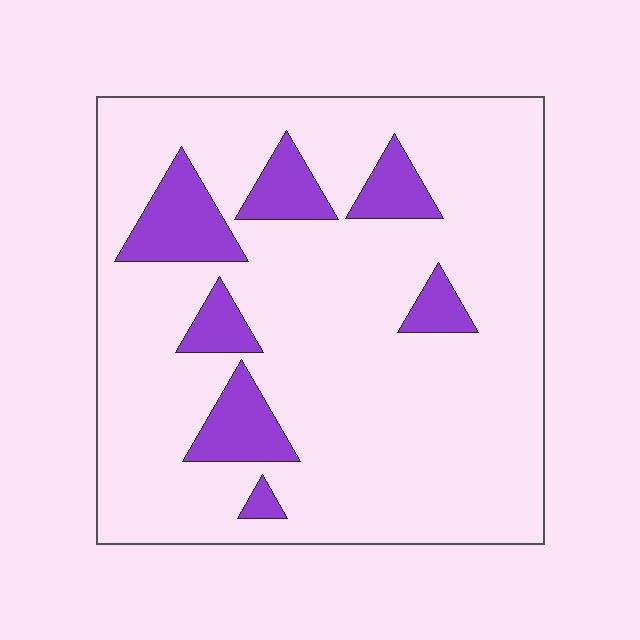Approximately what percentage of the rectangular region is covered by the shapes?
Approximately 15%.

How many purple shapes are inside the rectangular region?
7.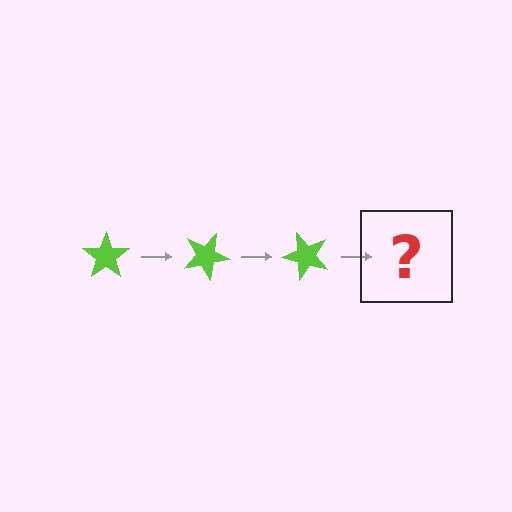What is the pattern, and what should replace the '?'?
The pattern is that the star rotates 25 degrees each step. The '?' should be a lime star rotated 75 degrees.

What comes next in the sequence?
The next element should be a lime star rotated 75 degrees.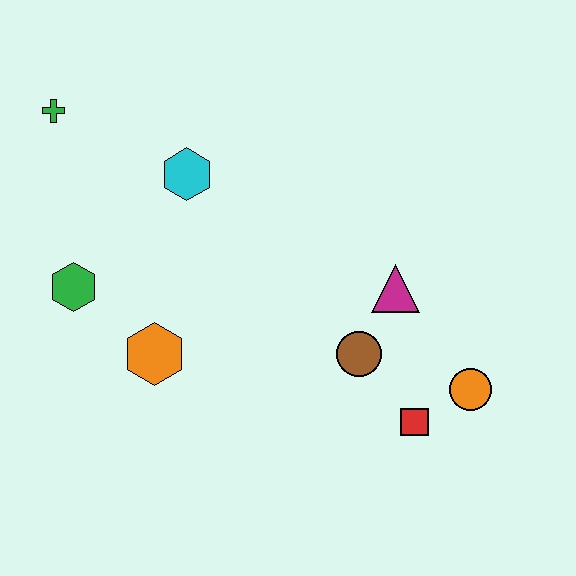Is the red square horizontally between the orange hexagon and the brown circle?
No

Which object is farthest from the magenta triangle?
The green cross is farthest from the magenta triangle.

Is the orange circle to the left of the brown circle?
No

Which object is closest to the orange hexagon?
The green hexagon is closest to the orange hexagon.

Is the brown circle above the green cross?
No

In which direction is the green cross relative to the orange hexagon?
The green cross is above the orange hexagon.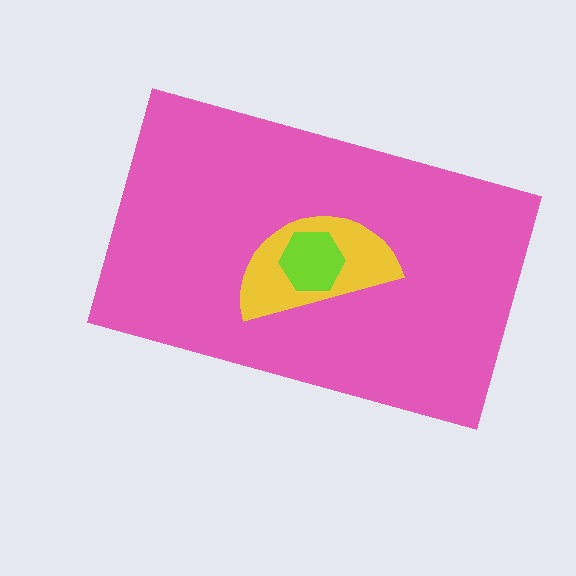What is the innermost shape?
The lime hexagon.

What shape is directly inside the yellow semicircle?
The lime hexagon.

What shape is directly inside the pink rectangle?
The yellow semicircle.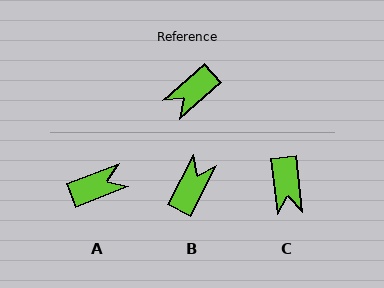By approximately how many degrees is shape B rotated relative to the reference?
Approximately 158 degrees clockwise.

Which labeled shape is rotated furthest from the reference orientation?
A, about 161 degrees away.